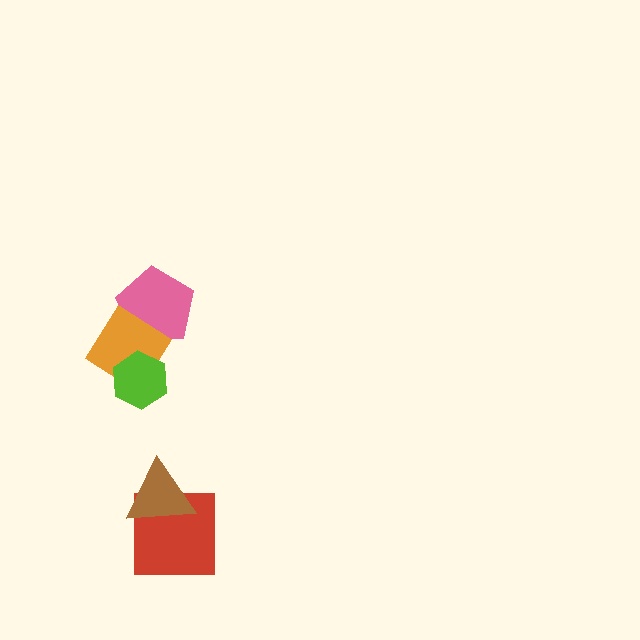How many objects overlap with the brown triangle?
1 object overlaps with the brown triangle.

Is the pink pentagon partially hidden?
Yes, it is partially covered by another shape.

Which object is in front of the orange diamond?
The lime hexagon is in front of the orange diamond.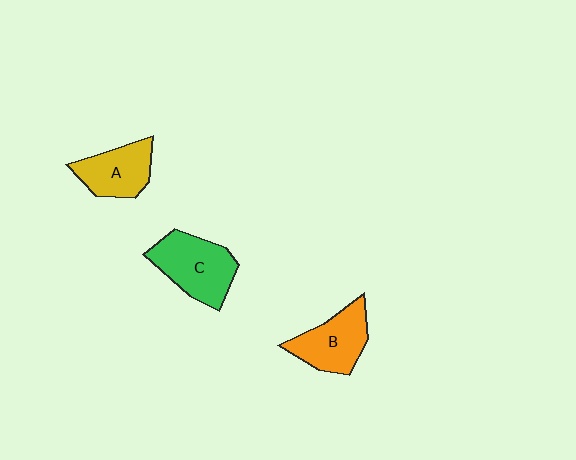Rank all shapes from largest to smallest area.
From largest to smallest: C (green), B (orange), A (yellow).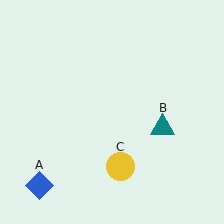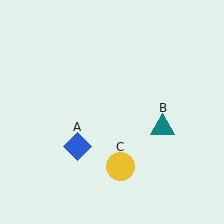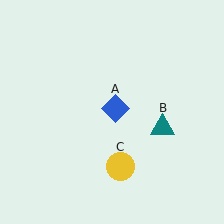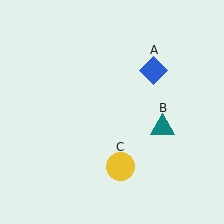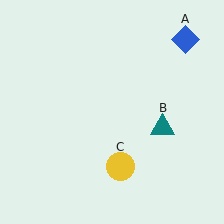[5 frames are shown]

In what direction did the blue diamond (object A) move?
The blue diamond (object A) moved up and to the right.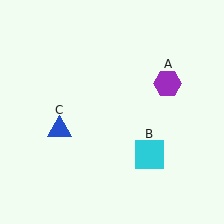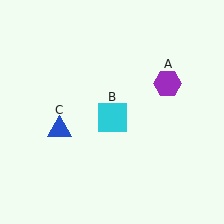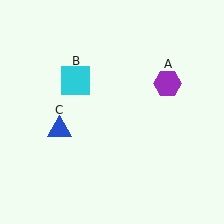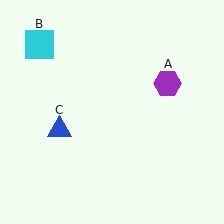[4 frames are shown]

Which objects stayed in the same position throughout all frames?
Purple hexagon (object A) and blue triangle (object C) remained stationary.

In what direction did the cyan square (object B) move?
The cyan square (object B) moved up and to the left.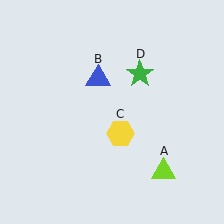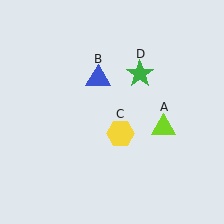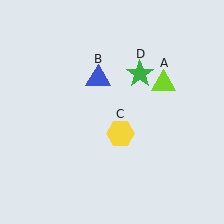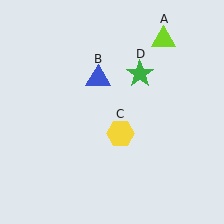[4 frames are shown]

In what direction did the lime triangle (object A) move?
The lime triangle (object A) moved up.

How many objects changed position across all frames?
1 object changed position: lime triangle (object A).